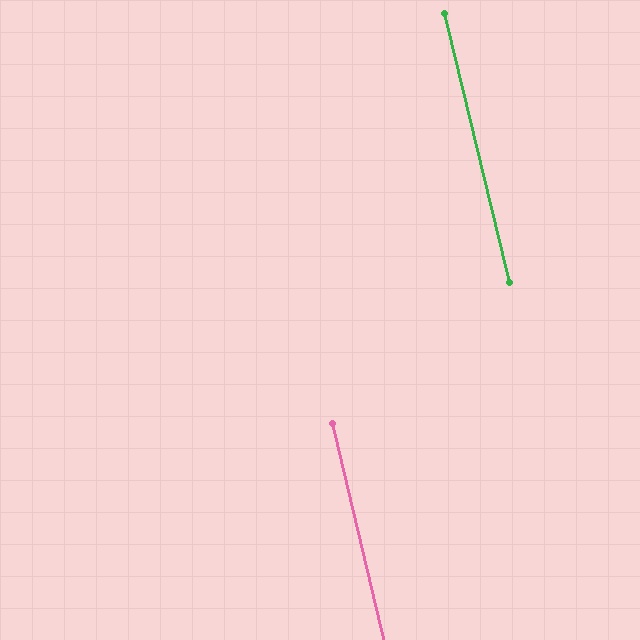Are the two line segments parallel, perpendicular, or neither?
Parallel — their directions differ by only 0.4°.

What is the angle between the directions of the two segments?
Approximately 0 degrees.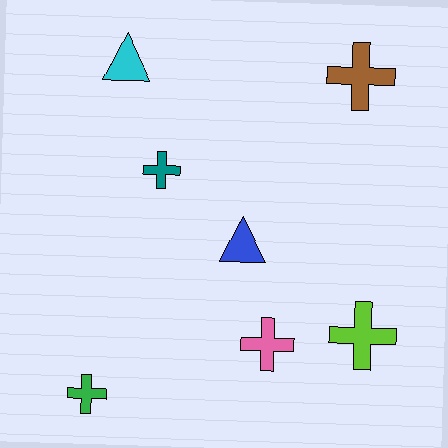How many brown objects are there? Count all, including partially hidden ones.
There is 1 brown object.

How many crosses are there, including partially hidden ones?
There are 5 crosses.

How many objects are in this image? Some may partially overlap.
There are 7 objects.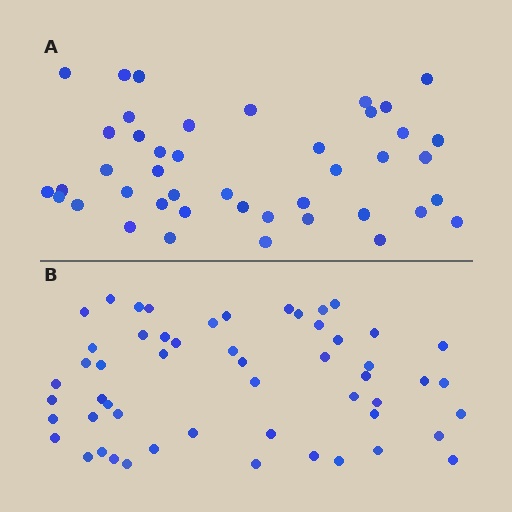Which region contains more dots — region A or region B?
Region B (the bottom region) has more dots.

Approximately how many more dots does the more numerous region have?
Region B has roughly 12 or so more dots than region A.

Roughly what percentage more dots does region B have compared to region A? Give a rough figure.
About 25% more.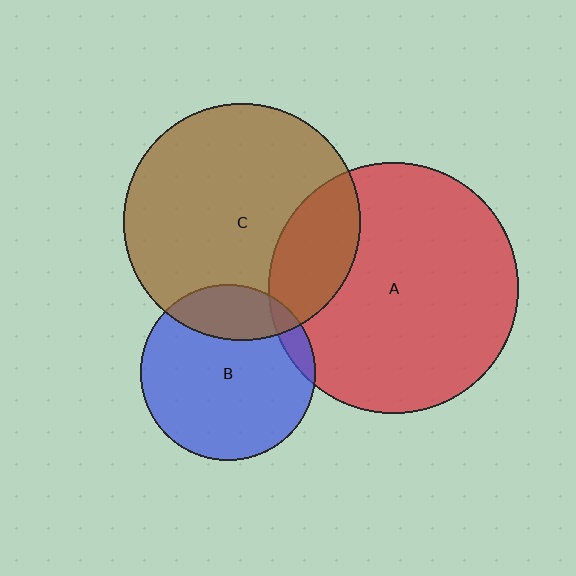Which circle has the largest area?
Circle A (red).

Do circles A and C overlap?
Yes.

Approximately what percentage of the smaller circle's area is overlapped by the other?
Approximately 20%.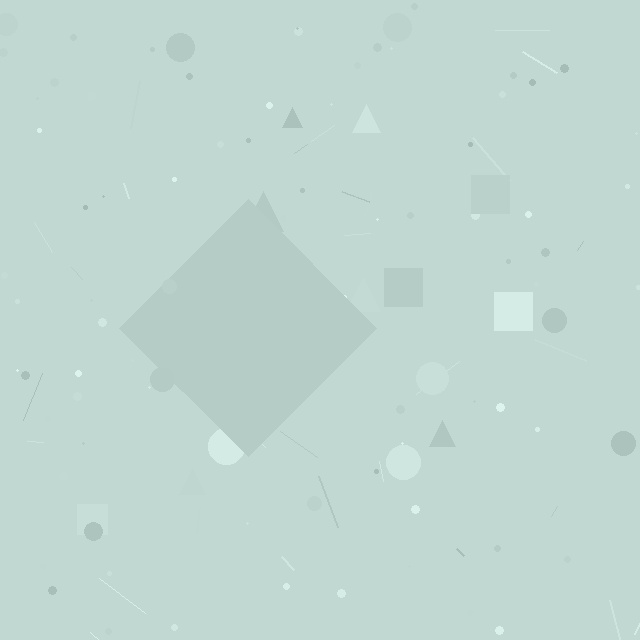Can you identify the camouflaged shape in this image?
The camouflaged shape is a diamond.